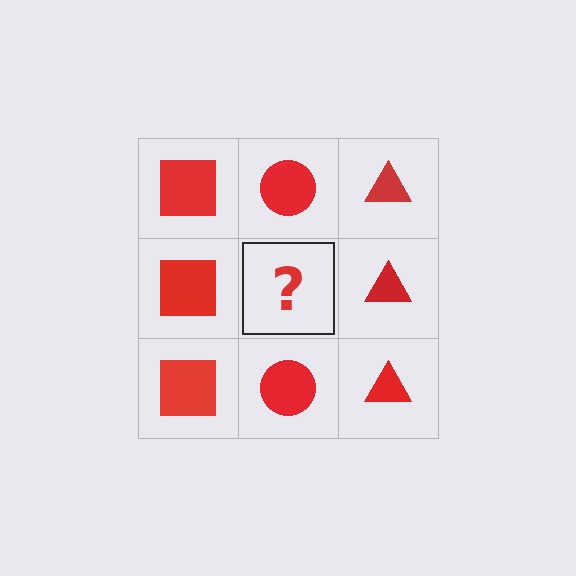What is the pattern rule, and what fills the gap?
The rule is that each column has a consistent shape. The gap should be filled with a red circle.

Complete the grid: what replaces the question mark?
The question mark should be replaced with a red circle.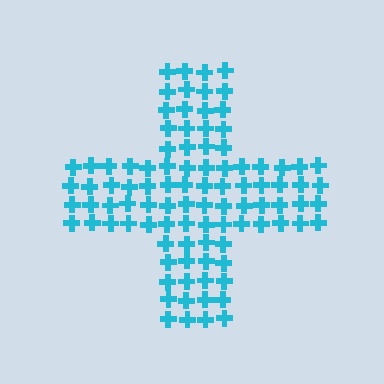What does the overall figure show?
The overall figure shows a cross.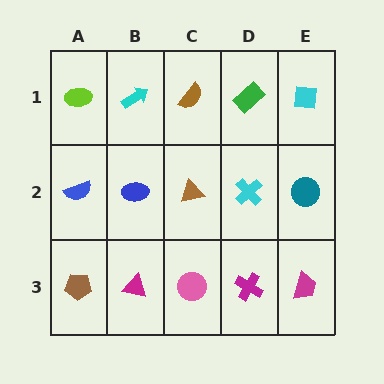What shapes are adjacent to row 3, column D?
A cyan cross (row 2, column D), a pink circle (row 3, column C), a magenta trapezoid (row 3, column E).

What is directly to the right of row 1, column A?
A cyan arrow.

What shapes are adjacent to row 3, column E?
A teal circle (row 2, column E), a magenta cross (row 3, column D).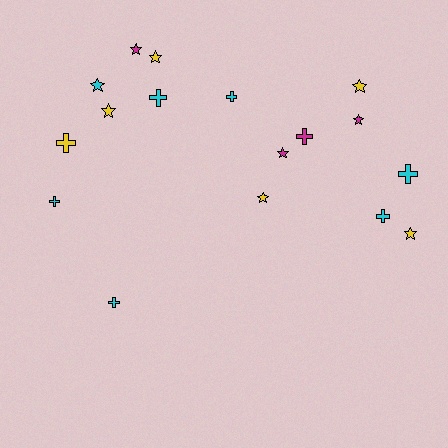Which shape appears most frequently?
Star, with 9 objects.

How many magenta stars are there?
There are 3 magenta stars.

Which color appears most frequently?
Cyan, with 7 objects.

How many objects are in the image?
There are 17 objects.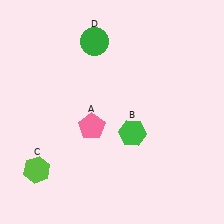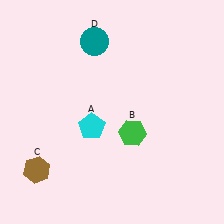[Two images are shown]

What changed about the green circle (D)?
In Image 1, D is green. In Image 2, it changed to teal.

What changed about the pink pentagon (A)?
In Image 1, A is pink. In Image 2, it changed to cyan.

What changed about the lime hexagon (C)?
In Image 1, C is lime. In Image 2, it changed to brown.